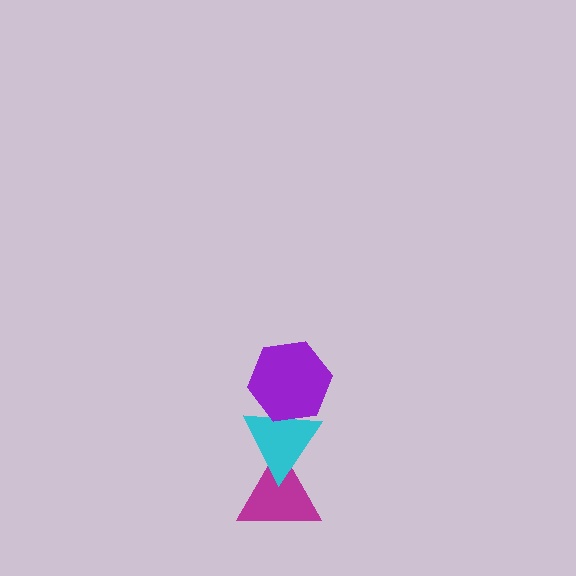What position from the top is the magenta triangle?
The magenta triangle is 3rd from the top.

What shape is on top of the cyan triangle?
The purple hexagon is on top of the cyan triangle.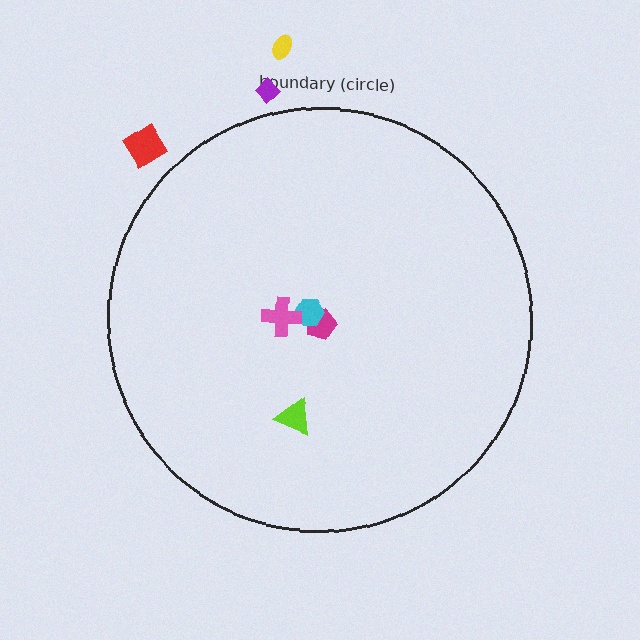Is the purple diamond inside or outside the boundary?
Outside.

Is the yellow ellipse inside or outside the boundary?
Outside.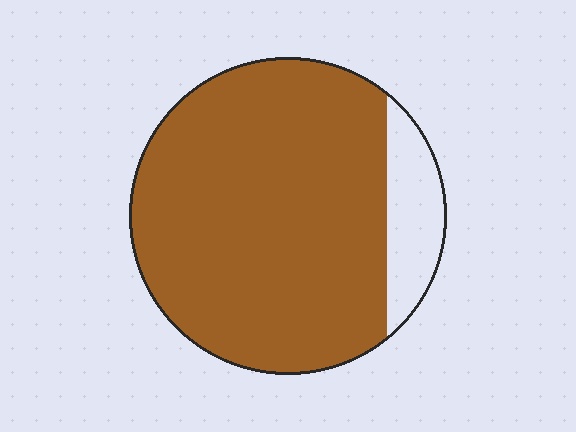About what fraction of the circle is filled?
About seven eighths (7/8).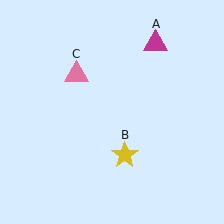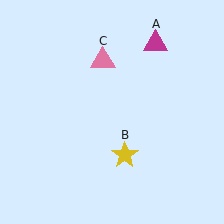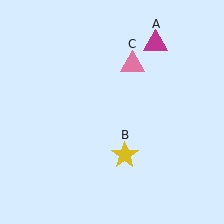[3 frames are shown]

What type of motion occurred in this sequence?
The pink triangle (object C) rotated clockwise around the center of the scene.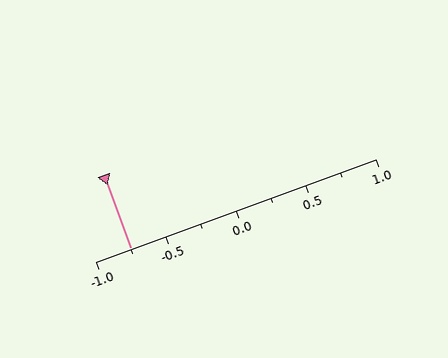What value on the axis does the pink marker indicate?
The marker indicates approximately -0.75.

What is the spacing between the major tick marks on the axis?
The major ticks are spaced 0.5 apart.